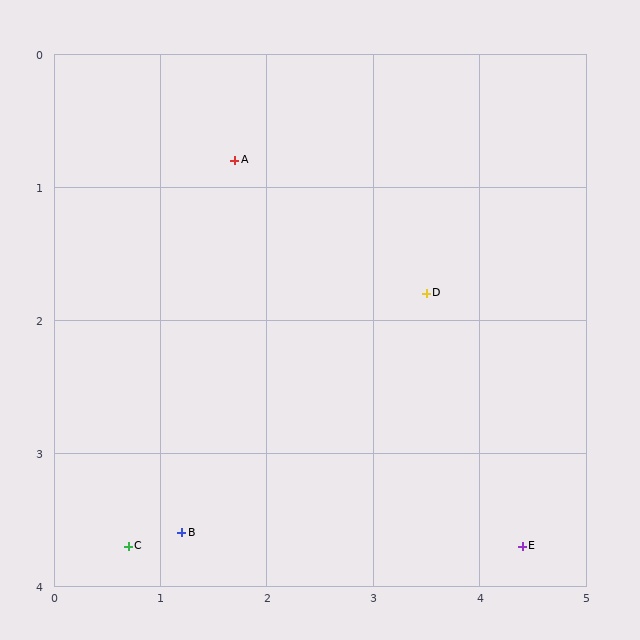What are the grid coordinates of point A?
Point A is at approximately (1.7, 0.8).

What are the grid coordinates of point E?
Point E is at approximately (4.4, 3.7).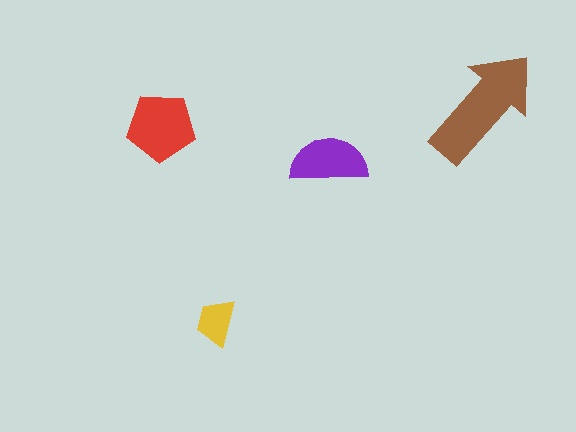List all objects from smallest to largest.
The yellow trapezoid, the purple semicircle, the red pentagon, the brown arrow.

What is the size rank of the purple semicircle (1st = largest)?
3rd.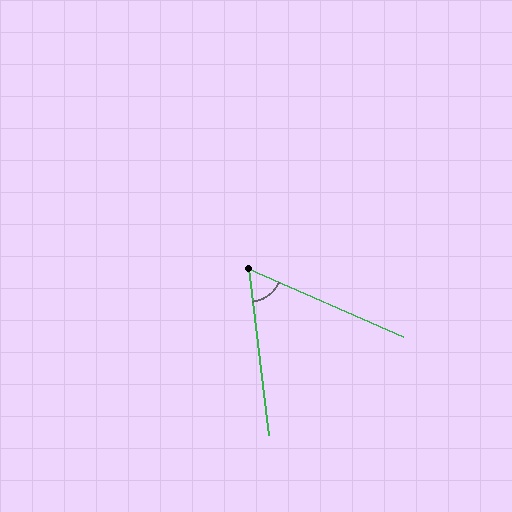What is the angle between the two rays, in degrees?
Approximately 59 degrees.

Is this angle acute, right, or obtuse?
It is acute.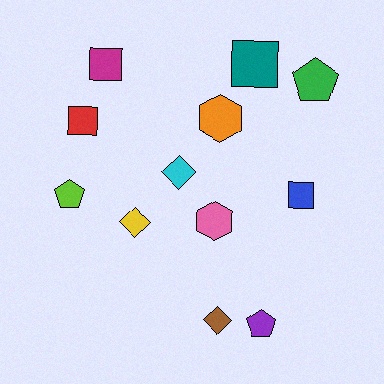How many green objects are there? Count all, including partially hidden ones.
There is 1 green object.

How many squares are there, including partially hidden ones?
There are 4 squares.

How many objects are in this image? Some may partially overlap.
There are 12 objects.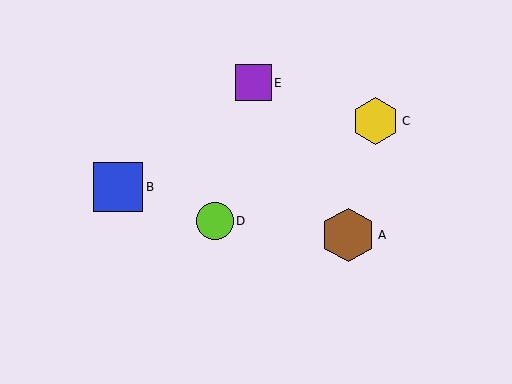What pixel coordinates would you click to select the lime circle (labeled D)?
Click at (215, 221) to select the lime circle D.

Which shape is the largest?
The brown hexagon (labeled A) is the largest.